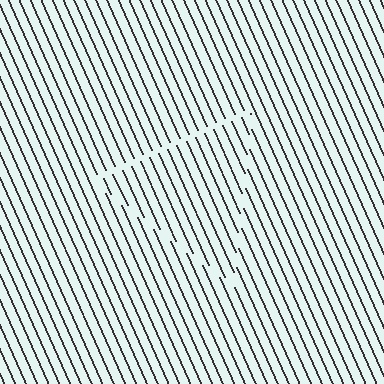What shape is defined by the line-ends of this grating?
An illusory triangle. The interior of the shape contains the same grating, shifted by half a period — the contour is defined by the phase discontinuity where line-ends from the inner and outer gratings abut.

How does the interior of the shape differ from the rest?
The interior of the shape contains the same grating, shifted by half a period — the contour is defined by the phase discontinuity where line-ends from the inner and outer gratings abut.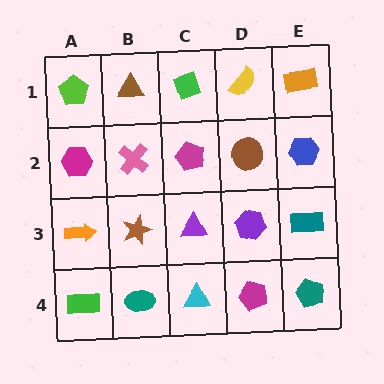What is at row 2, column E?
A blue hexagon.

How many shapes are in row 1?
5 shapes.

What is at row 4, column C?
A cyan triangle.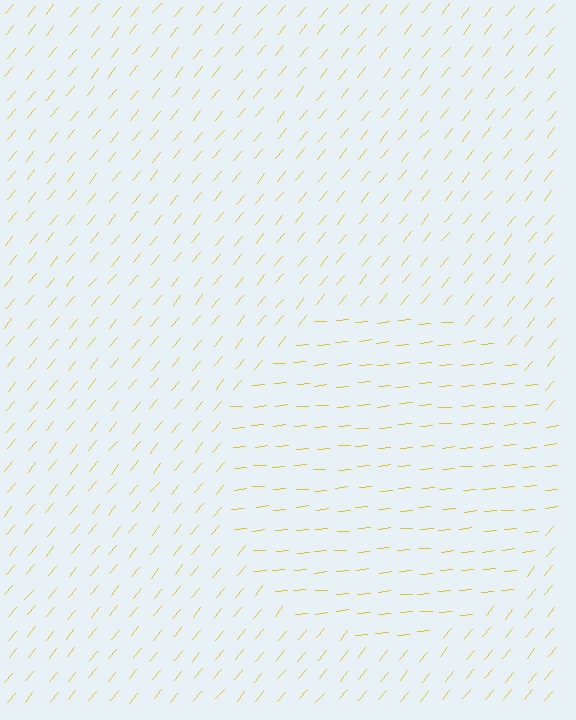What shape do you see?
I see a circle.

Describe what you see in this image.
The image is filled with small yellow line segments. A circle region in the image has lines oriented differently from the surrounding lines, creating a visible texture boundary.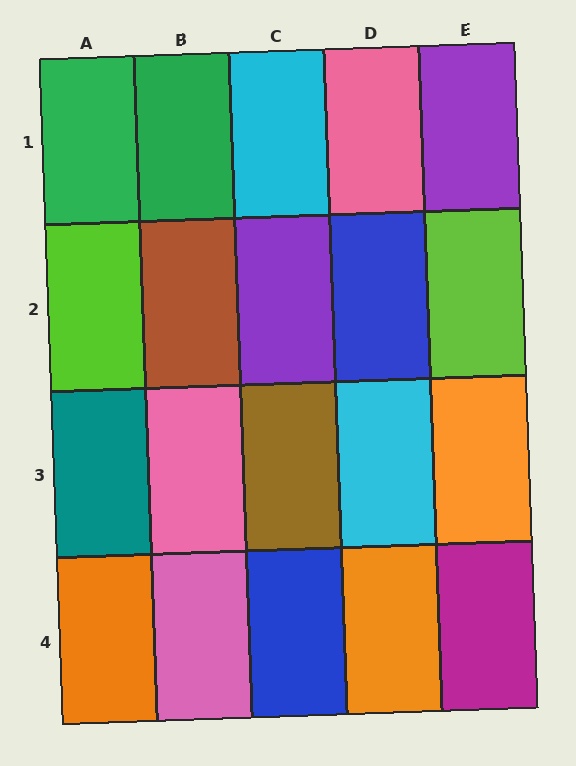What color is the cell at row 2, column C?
Purple.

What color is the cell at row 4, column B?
Pink.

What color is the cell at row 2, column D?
Blue.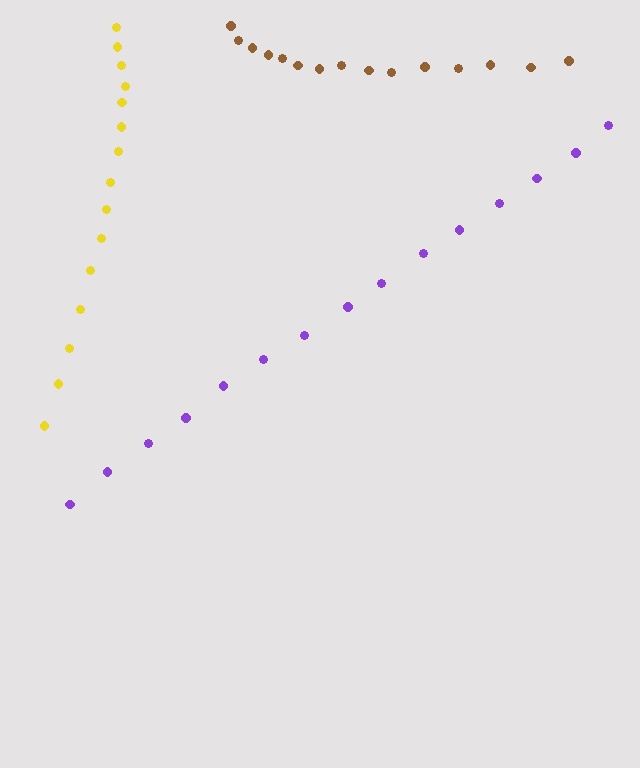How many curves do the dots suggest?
There are 3 distinct paths.